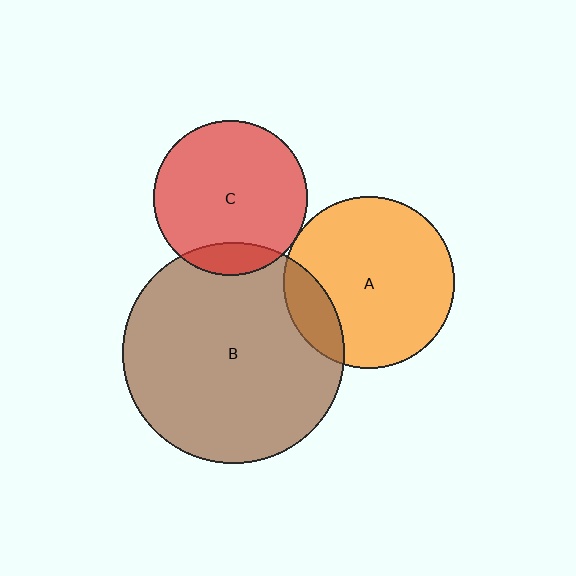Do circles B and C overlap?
Yes.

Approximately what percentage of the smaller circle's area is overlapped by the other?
Approximately 10%.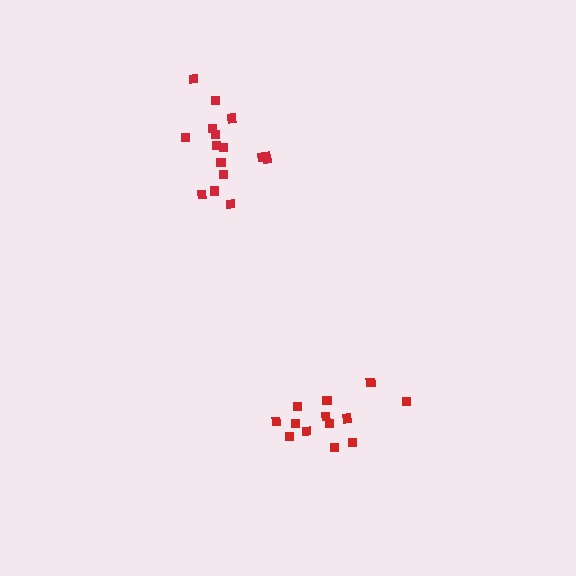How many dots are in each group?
Group 1: 16 dots, Group 2: 13 dots (29 total).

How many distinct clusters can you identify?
There are 2 distinct clusters.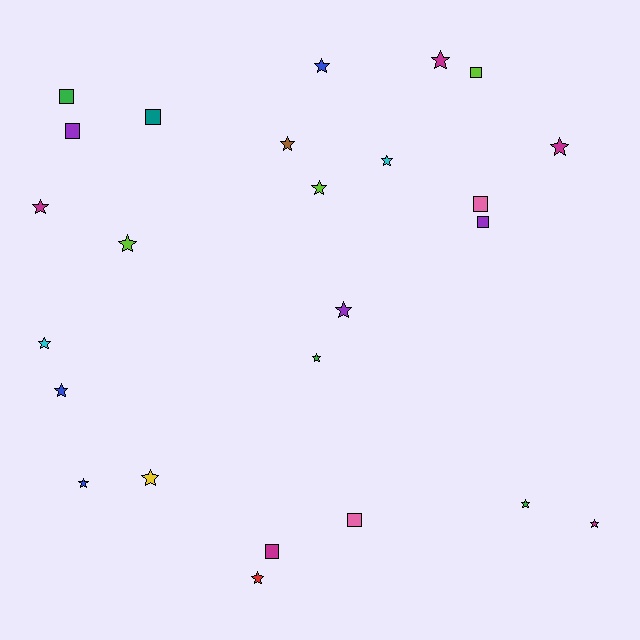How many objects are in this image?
There are 25 objects.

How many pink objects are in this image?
There are 2 pink objects.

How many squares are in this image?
There are 8 squares.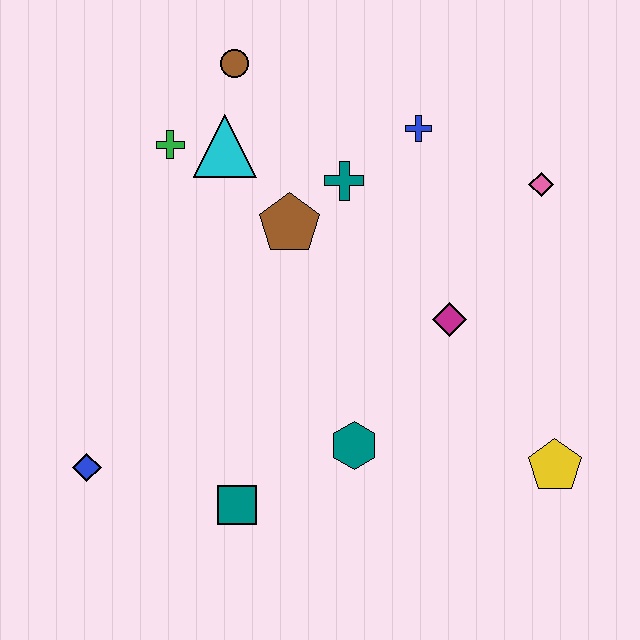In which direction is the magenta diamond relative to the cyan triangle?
The magenta diamond is to the right of the cyan triangle.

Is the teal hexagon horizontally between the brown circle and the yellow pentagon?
Yes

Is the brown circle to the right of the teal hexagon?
No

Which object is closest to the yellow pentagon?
The magenta diamond is closest to the yellow pentagon.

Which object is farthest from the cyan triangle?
The yellow pentagon is farthest from the cyan triangle.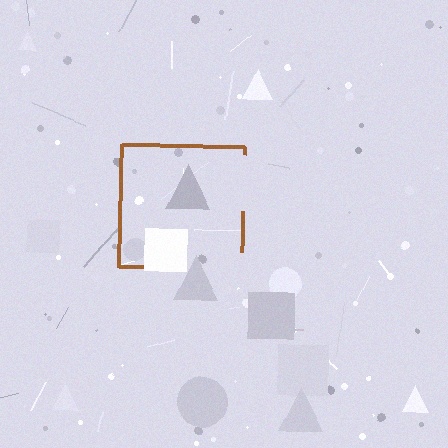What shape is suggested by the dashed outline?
The dashed outline suggests a square.